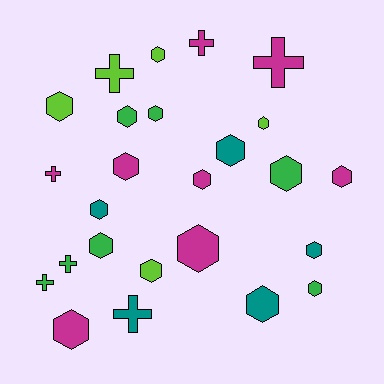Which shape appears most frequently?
Hexagon, with 18 objects.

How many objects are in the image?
There are 25 objects.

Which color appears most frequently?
Magenta, with 8 objects.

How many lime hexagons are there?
There are 4 lime hexagons.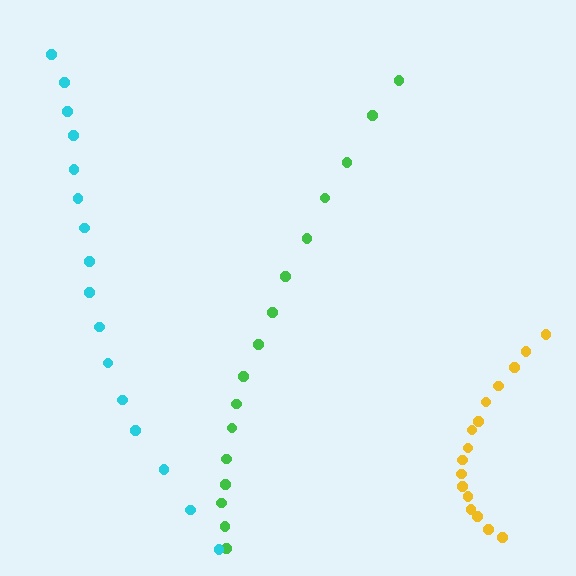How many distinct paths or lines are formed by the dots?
There are 3 distinct paths.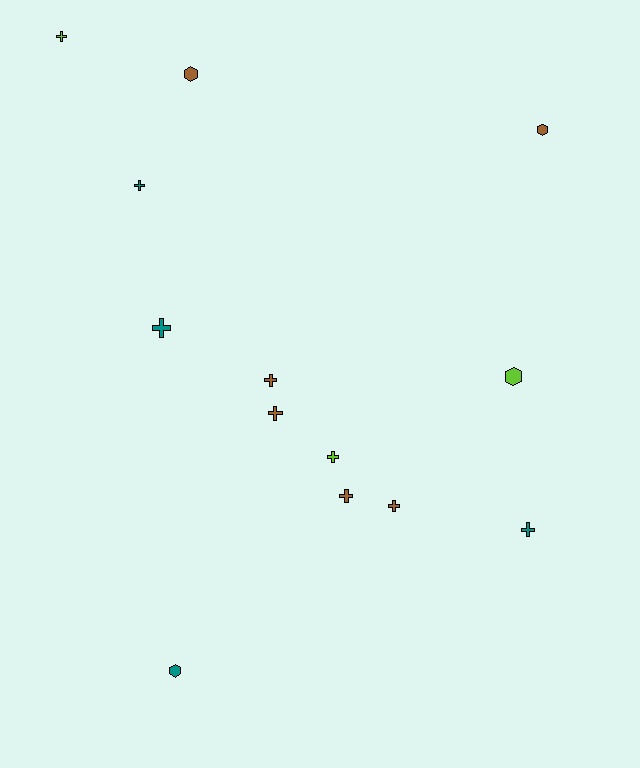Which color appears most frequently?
Brown, with 6 objects.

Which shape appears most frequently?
Cross, with 9 objects.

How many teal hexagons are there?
There is 1 teal hexagon.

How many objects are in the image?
There are 13 objects.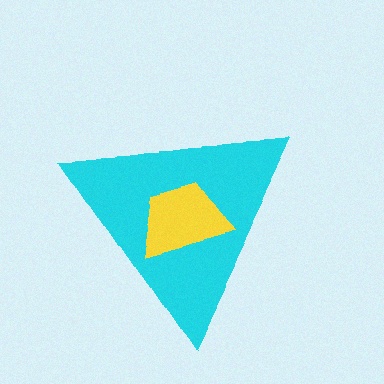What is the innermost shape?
The yellow trapezoid.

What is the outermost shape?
The cyan triangle.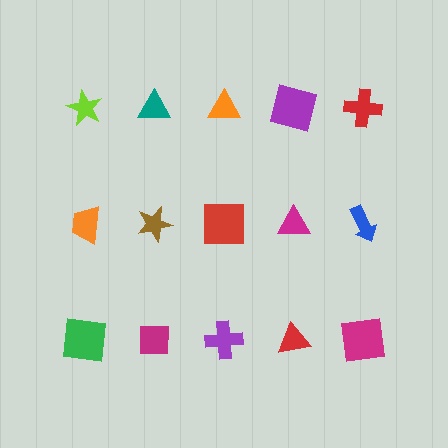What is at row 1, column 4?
A purple square.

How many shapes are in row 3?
5 shapes.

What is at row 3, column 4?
A red triangle.